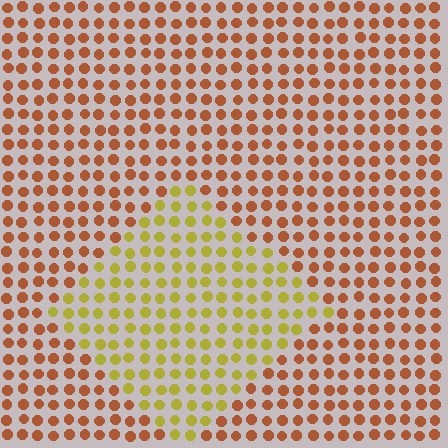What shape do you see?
I see a diamond.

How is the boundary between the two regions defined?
The boundary is defined purely by a slight shift in hue (about 43 degrees). Spacing, size, and orientation are identical on both sides.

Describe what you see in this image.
The image is filled with small brown elements in a uniform arrangement. A diamond-shaped region is visible where the elements are tinted to a slightly different hue, forming a subtle color boundary.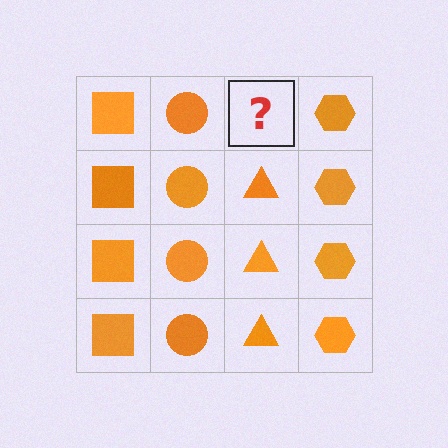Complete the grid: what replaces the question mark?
The question mark should be replaced with an orange triangle.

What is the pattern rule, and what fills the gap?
The rule is that each column has a consistent shape. The gap should be filled with an orange triangle.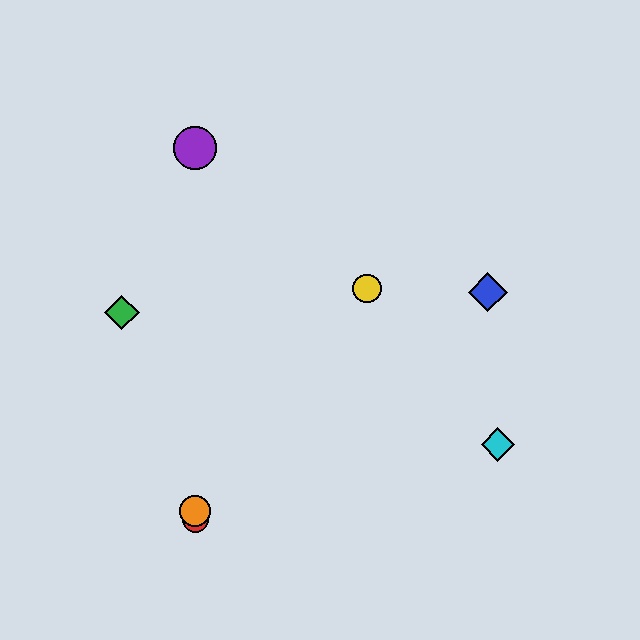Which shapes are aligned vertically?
The red circle, the purple circle, the orange circle are aligned vertically.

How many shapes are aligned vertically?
3 shapes (the red circle, the purple circle, the orange circle) are aligned vertically.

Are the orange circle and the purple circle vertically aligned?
Yes, both are at x≈195.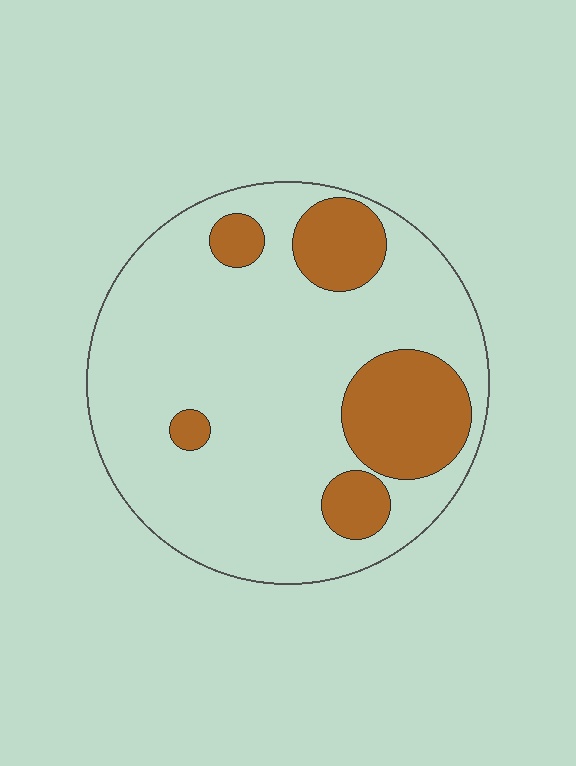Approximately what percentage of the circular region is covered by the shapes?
Approximately 20%.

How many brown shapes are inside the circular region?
5.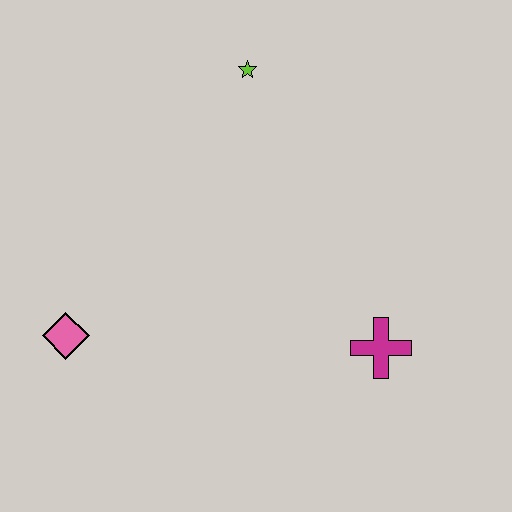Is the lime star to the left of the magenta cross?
Yes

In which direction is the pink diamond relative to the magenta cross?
The pink diamond is to the left of the magenta cross.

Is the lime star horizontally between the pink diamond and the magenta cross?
Yes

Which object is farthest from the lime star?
The pink diamond is farthest from the lime star.